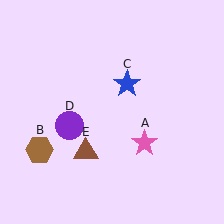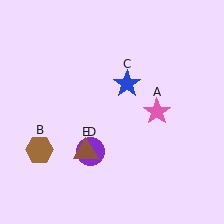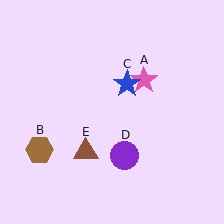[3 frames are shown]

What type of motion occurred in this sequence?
The pink star (object A), purple circle (object D) rotated counterclockwise around the center of the scene.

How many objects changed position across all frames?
2 objects changed position: pink star (object A), purple circle (object D).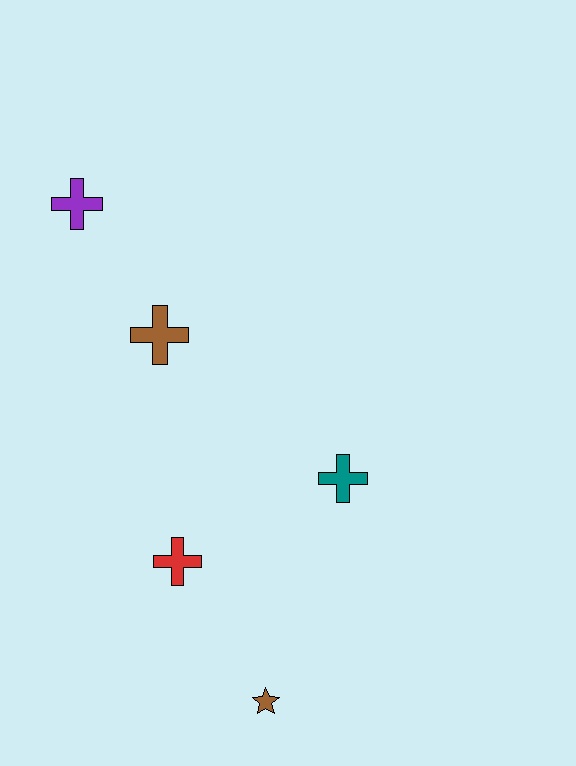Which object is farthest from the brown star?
The purple cross is farthest from the brown star.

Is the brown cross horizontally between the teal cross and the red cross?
No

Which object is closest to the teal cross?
The red cross is closest to the teal cross.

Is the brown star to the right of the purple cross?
Yes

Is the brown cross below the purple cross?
Yes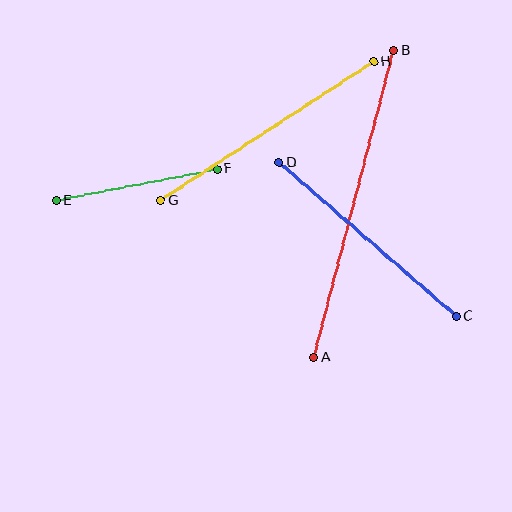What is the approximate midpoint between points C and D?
The midpoint is at approximately (368, 239) pixels.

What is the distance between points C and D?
The distance is approximately 235 pixels.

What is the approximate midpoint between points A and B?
The midpoint is at approximately (354, 204) pixels.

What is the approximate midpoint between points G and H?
The midpoint is at approximately (267, 131) pixels.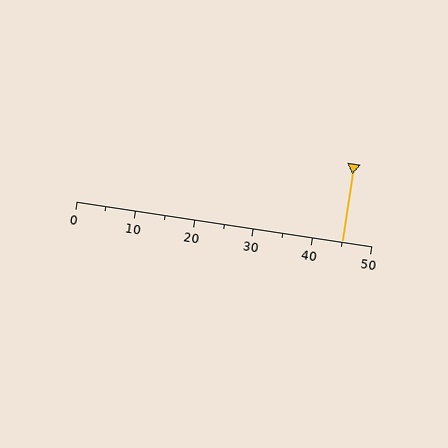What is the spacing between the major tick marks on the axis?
The major ticks are spaced 10 apart.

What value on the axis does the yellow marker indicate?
The marker indicates approximately 45.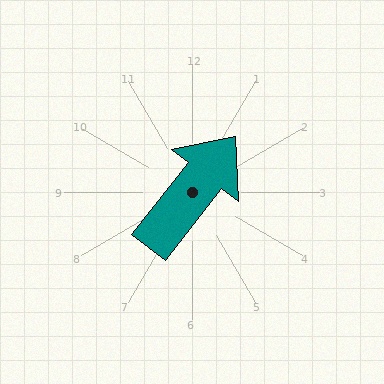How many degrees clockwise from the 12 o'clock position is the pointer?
Approximately 38 degrees.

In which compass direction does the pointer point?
Northeast.